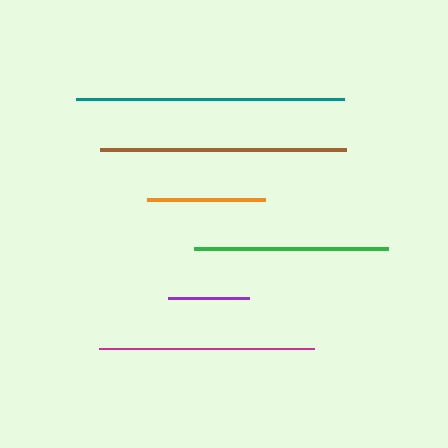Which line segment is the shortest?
The purple line is the shortest at approximately 82 pixels.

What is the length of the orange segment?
The orange segment is approximately 118 pixels long.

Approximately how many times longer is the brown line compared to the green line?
The brown line is approximately 1.3 times the length of the green line.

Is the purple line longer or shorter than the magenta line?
The magenta line is longer than the purple line.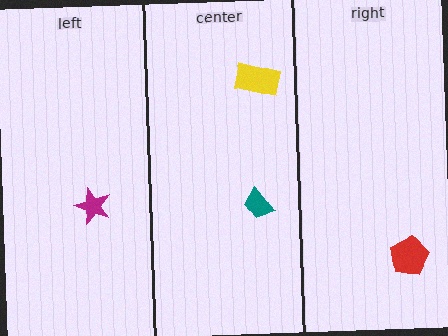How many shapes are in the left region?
1.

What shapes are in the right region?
The red pentagon.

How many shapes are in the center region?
2.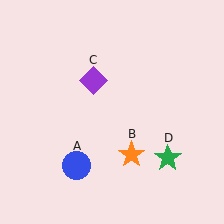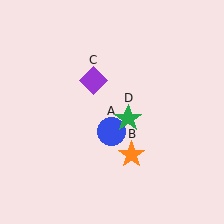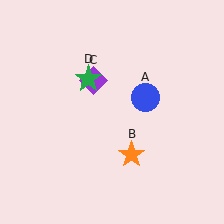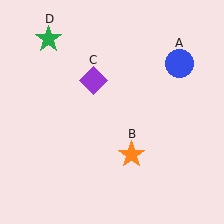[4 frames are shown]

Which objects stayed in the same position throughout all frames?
Orange star (object B) and purple diamond (object C) remained stationary.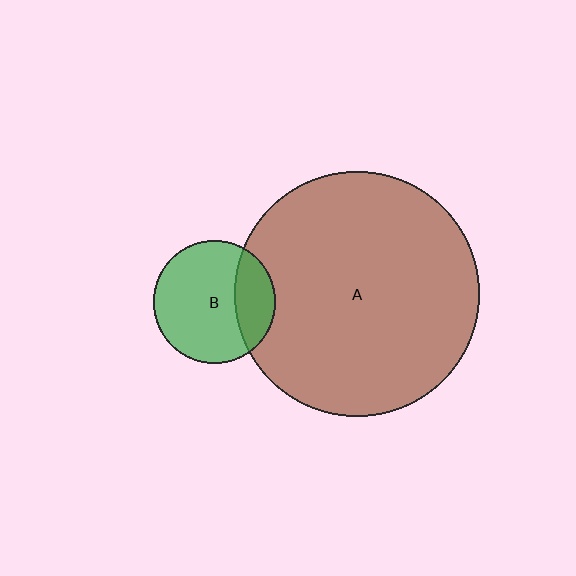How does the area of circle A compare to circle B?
Approximately 4.0 times.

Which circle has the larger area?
Circle A (brown).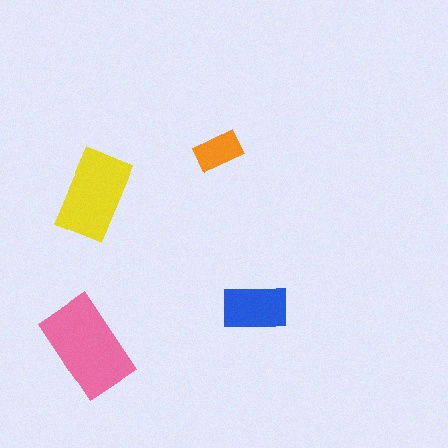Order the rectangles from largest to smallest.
the pink one, the yellow one, the blue one, the orange one.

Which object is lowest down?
The pink rectangle is bottommost.